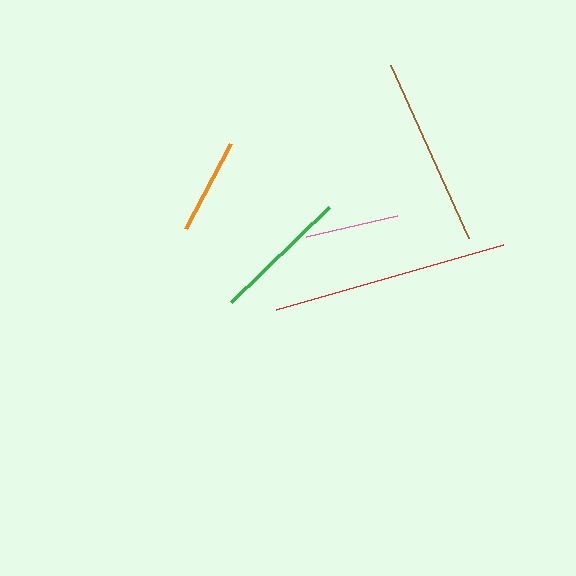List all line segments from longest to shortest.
From longest to shortest: red, brown, green, orange, pink.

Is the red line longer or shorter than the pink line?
The red line is longer than the pink line.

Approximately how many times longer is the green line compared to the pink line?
The green line is approximately 1.5 times the length of the pink line.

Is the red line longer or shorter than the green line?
The red line is longer than the green line.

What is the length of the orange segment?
The orange segment is approximately 96 pixels long.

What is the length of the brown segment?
The brown segment is approximately 190 pixels long.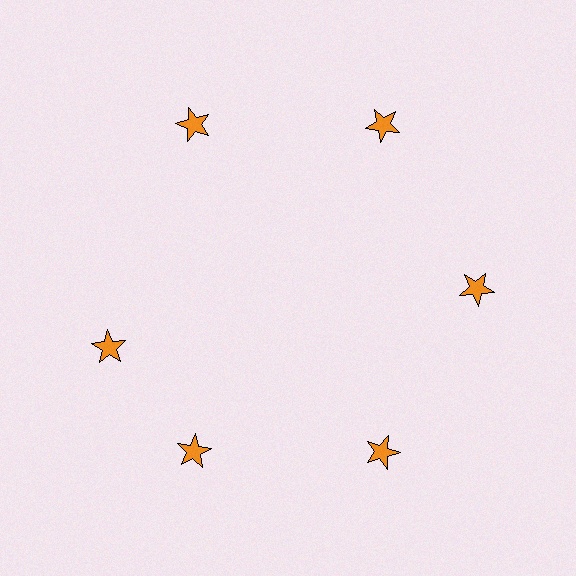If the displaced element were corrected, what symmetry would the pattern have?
It would have 6-fold rotational symmetry — the pattern would map onto itself every 60 degrees.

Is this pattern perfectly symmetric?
No. The 6 orange stars are arranged in a ring, but one element near the 9 o'clock position is rotated out of alignment along the ring, breaking the 6-fold rotational symmetry.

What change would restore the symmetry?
The symmetry would be restored by rotating it back into even spacing with its neighbors so that all 6 stars sit at equal angles and equal distance from the center.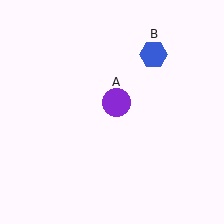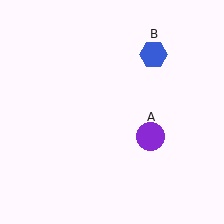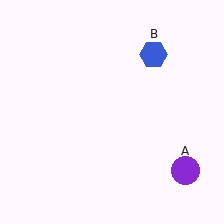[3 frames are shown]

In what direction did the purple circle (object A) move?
The purple circle (object A) moved down and to the right.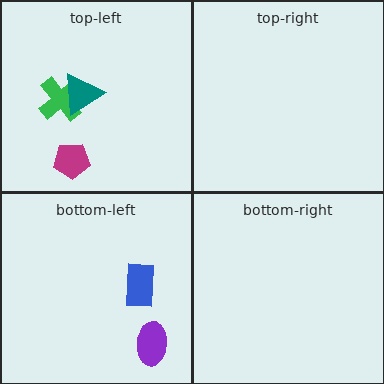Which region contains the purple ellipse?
The bottom-left region.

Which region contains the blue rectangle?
The bottom-left region.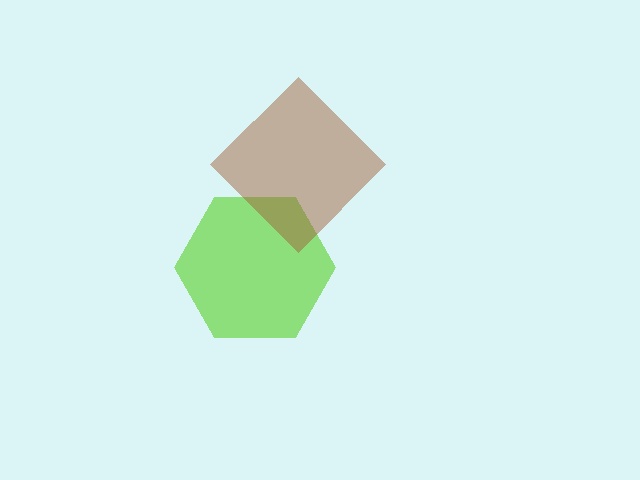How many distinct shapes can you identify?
There are 2 distinct shapes: a lime hexagon, a brown diamond.